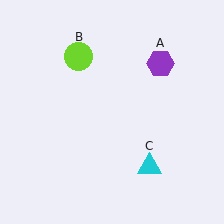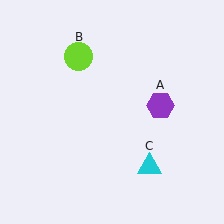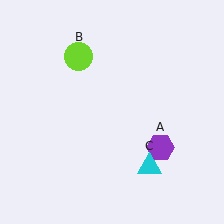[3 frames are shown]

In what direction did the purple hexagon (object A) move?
The purple hexagon (object A) moved down.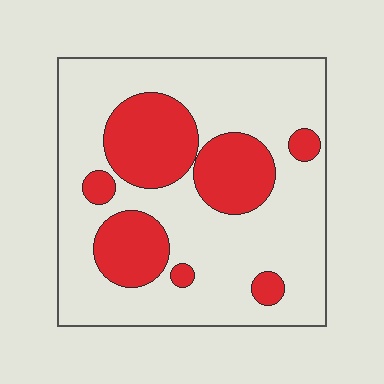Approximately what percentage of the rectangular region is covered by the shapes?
Approximately 30%.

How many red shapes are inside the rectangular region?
7.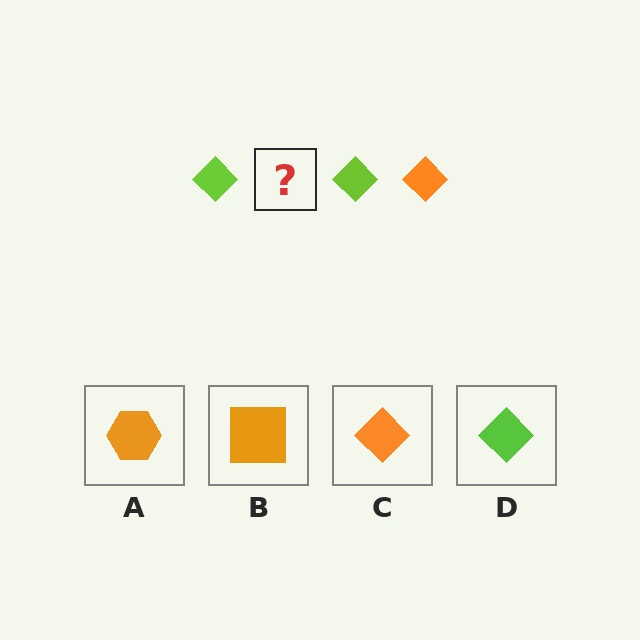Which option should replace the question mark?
Option C.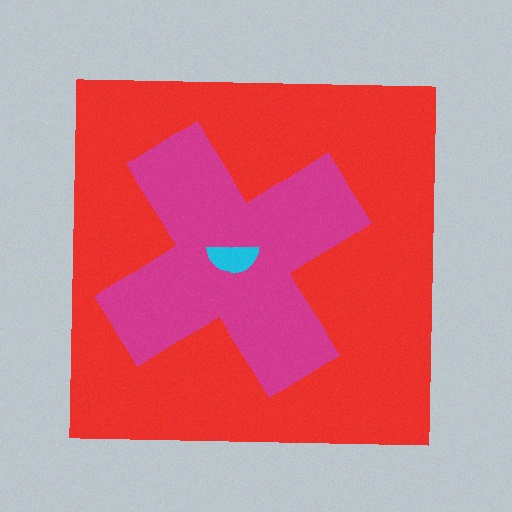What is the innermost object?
The cyan semicircle.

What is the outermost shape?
The red square.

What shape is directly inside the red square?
The magenta cross.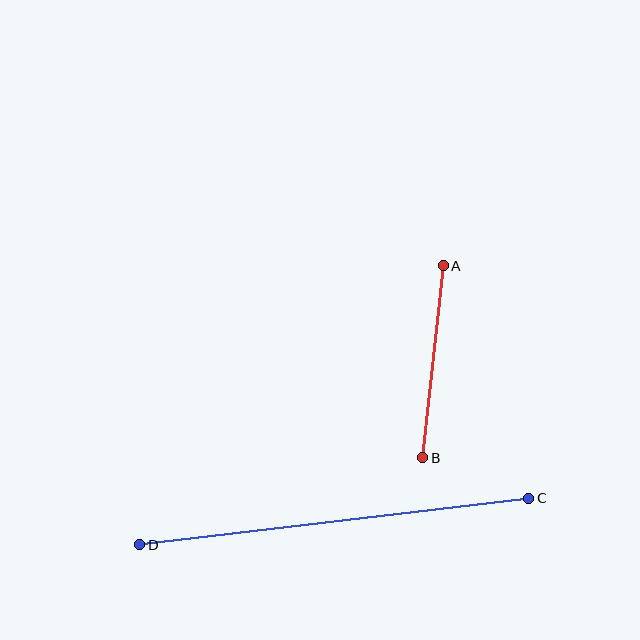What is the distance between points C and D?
The distance is approximately 392 pixels.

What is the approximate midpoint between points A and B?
The midpoint is at approximately (433, 362) pixels.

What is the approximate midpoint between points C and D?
The midpoint is at approximately (334, 521) pixels.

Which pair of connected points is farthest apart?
Points C and D are farthest apart.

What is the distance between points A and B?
The distance is approximately 193 pixels.